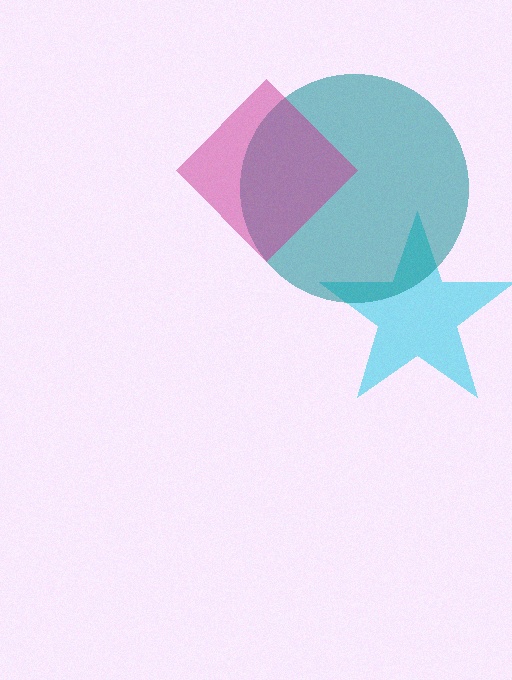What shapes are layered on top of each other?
The layered shapes are: a cyan star, a teal circle, a magenta diamond.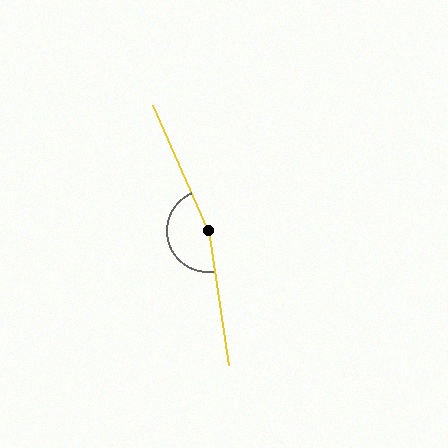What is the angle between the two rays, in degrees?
Approximately 165 degrees.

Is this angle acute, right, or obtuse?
It is obtuse.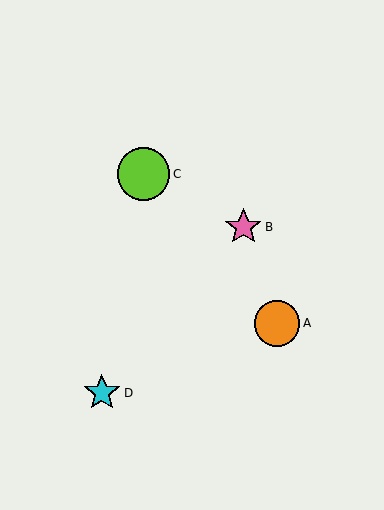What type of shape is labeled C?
Shape C is a lime circle.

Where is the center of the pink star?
The center of the pink star is at (243, 227).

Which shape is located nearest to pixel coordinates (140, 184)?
The lime circle (labeled C) at (144, 174) is nearest to that location.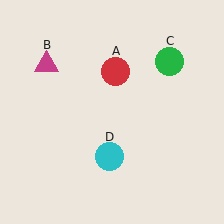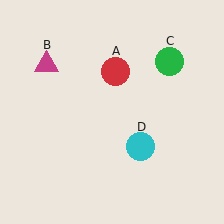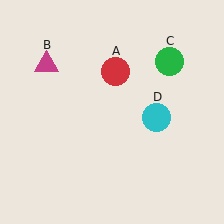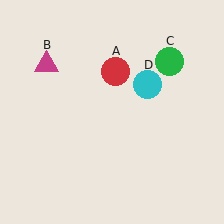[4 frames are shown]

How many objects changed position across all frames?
1 object changed position: cyan circle (object D).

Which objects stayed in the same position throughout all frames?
Red circle (object A) and magenta triangle (object B) and green circle (object C) remained stationary.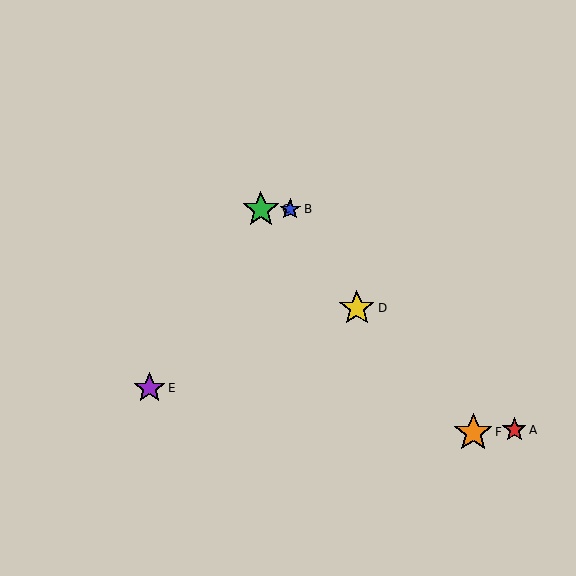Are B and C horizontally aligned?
Yes, both are at y≈209.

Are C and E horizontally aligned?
No, C is at y≈209 and E is at y≈388.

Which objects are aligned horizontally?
Objects B, C are aligned horizontally.